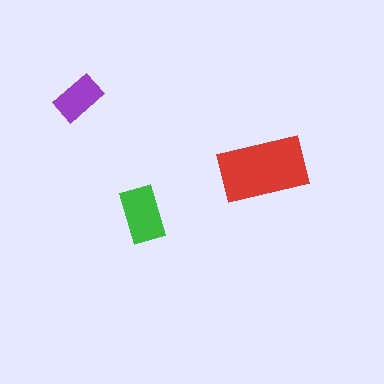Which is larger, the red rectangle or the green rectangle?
The red one.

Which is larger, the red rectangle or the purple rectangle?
The red one.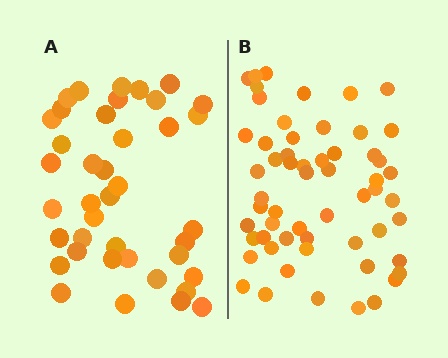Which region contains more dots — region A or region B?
Region B (the right region) has more dots.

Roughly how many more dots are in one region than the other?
Region B has approximately 20 more dots than region A.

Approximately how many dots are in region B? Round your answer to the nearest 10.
About 60 dots. (The exact count is 58, which rounds to 60.)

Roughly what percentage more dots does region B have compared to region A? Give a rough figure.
About 45% more.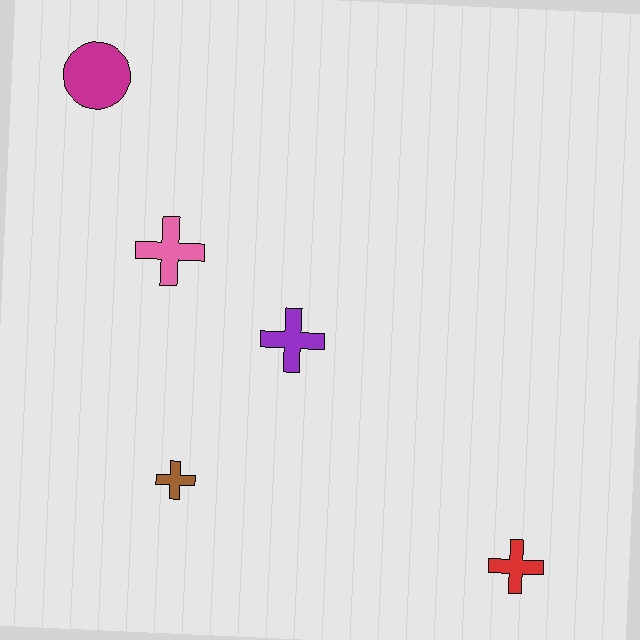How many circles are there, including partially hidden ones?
There is 1 circle.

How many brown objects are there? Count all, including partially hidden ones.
There is 1 brown object.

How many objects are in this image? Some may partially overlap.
There are 5 objects.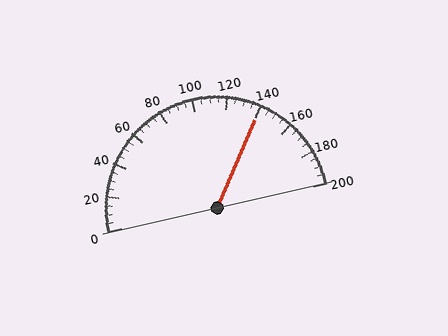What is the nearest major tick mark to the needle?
The nearest major tick mark is 140.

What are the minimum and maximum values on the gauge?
The gauge ranges from 0 to 200.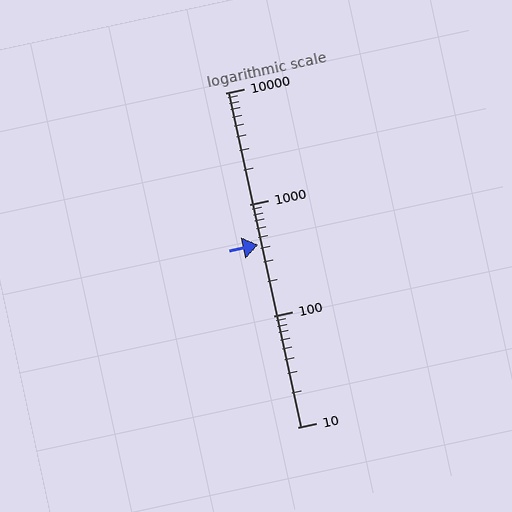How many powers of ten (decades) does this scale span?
The scale spans 3 decades, from 10 to 10000.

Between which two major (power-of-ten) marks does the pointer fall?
The pointer is between 100 and 1000.